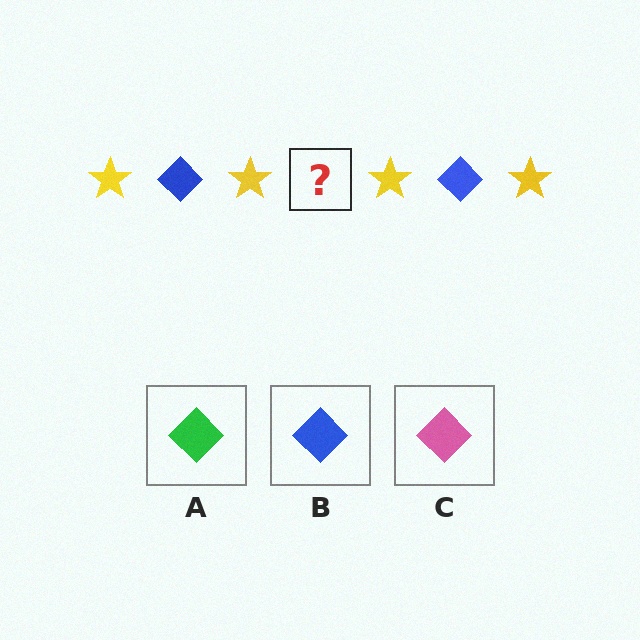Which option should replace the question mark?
Option B.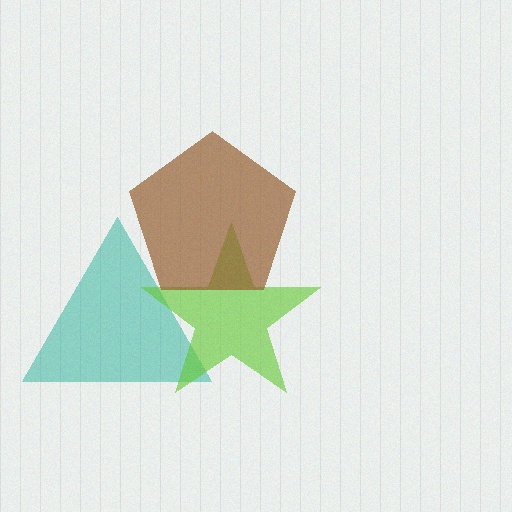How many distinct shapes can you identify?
There are 3 distinct shapes: a teal triangle, a lime star, a brown pentagon.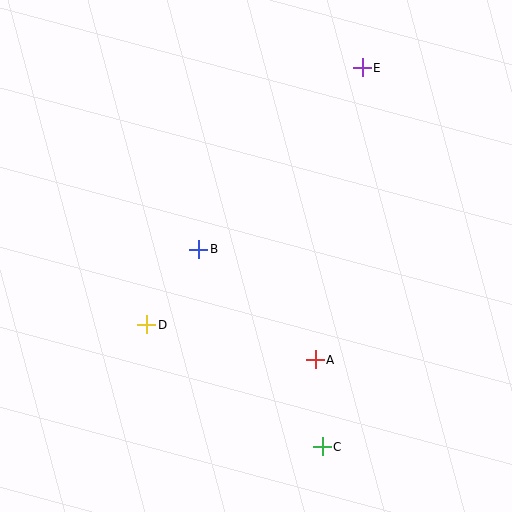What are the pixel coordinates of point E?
Point E is at (362, 68).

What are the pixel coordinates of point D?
Point D is at (147, 325).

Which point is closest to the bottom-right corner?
Point C is closest to the bottom-right corner.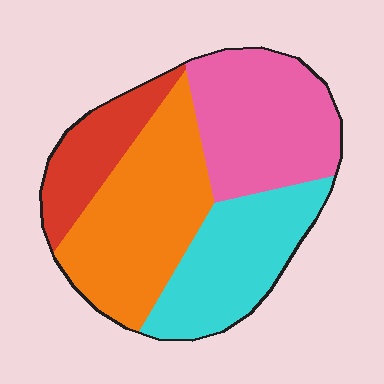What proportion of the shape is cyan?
Cyan covers 24% of the shape.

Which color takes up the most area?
Orange, at roughly 35%.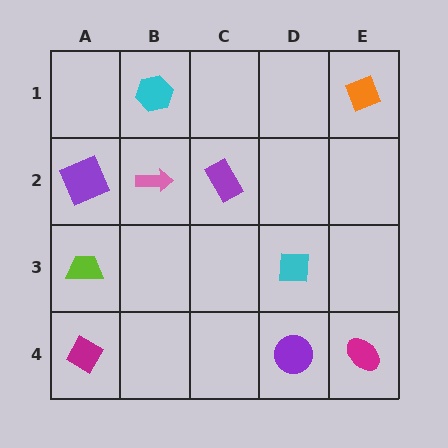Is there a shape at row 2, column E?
No, that cell is empty.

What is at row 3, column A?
A lime trapezoid.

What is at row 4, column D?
A purple circle.